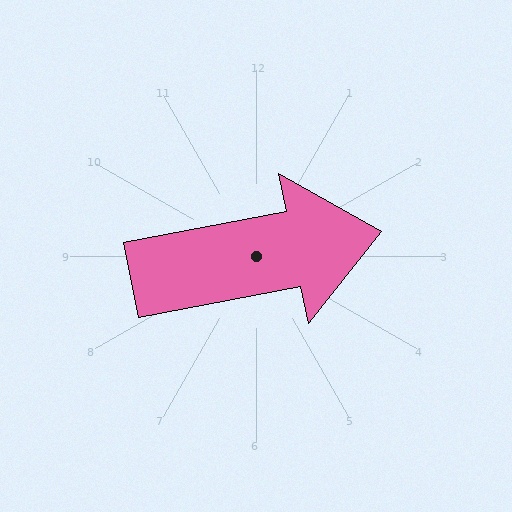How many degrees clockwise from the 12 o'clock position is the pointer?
Approximately 79 degrees.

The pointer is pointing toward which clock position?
Roughly 3 o'clock.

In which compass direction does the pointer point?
East.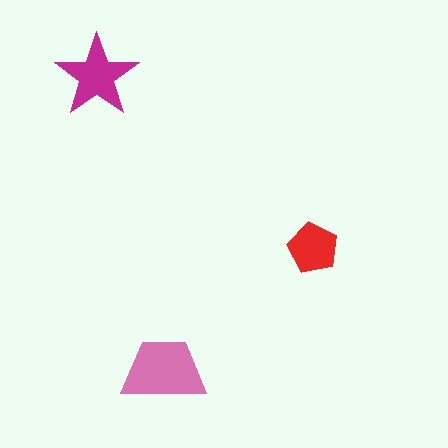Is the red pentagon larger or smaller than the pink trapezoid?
Smaller.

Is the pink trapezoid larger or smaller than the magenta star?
Larger.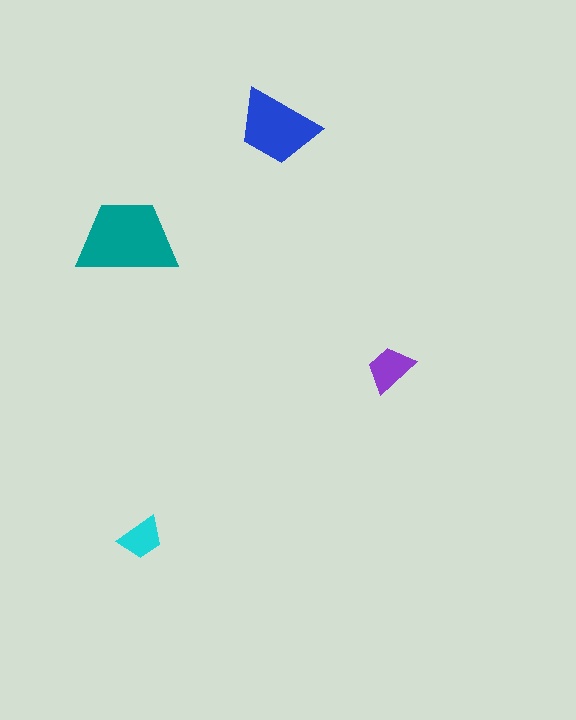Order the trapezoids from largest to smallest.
the teal one, the blue one, the purple one, the cyan one.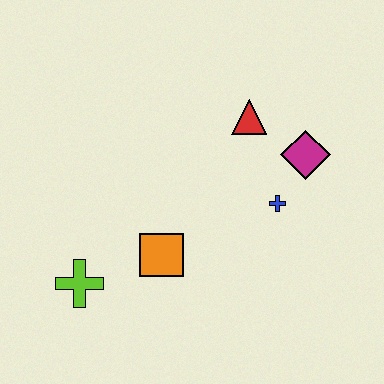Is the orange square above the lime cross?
Yes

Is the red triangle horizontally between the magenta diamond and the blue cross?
No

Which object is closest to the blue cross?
The magenta diamond is closest to the blue cross.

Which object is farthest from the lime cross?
The magenta diamond is farthest from the lime cross.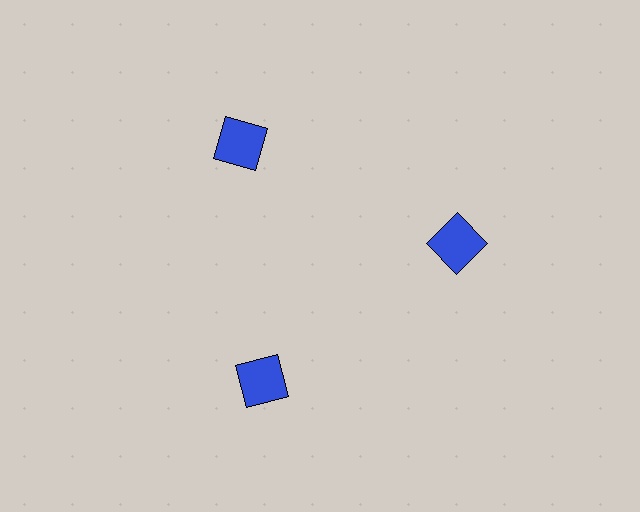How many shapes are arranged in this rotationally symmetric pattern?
There are 3 shapes, arranged in 3 groups of 1.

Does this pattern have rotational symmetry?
Yes, this pattern has 3-fold rotational symmetry. It looks the same after rotating 120 degrees around the center.